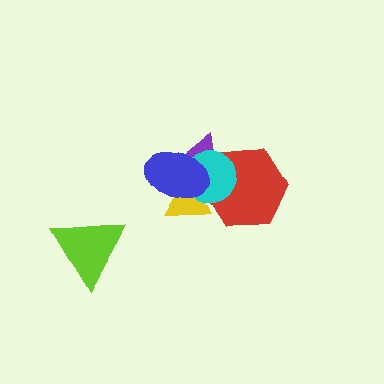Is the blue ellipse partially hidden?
No, no other shape covers it.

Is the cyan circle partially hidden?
Yes, it is partially covered by another shape.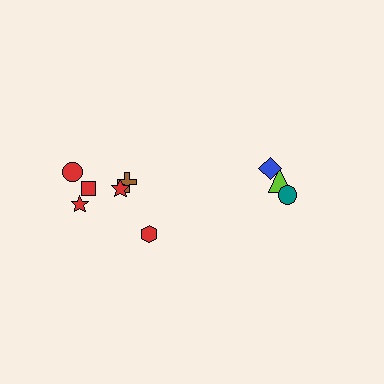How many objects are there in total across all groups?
There are 9 objects.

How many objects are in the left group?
There are 6 objects.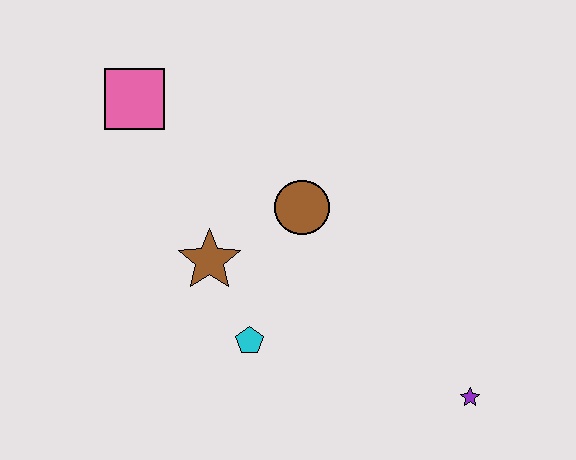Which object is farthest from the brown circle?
The purple star is farthest from the brown circle.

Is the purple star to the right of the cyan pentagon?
Yes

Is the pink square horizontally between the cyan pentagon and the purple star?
No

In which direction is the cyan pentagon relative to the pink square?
The cyan pentagon is below the pink square.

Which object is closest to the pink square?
The brown star is closest to the pink square.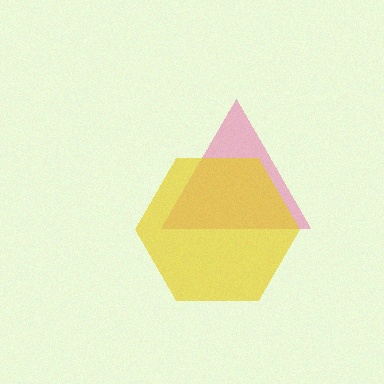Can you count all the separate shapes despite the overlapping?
Yes, there are 2 separate shapes.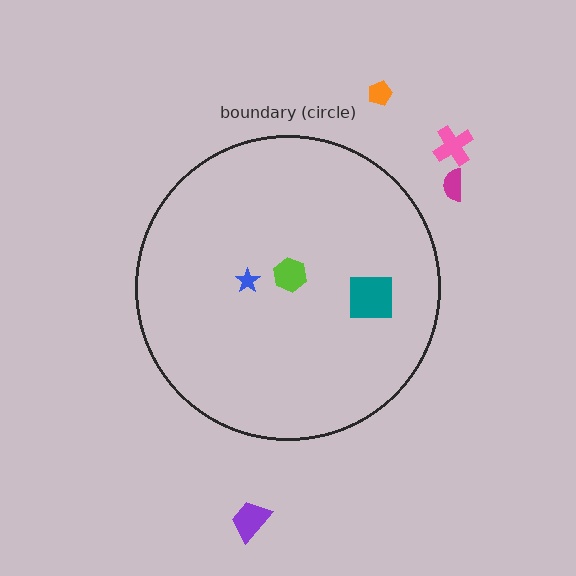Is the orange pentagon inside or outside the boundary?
Outside.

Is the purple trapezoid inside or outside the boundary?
Outside.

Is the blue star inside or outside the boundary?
Inside.